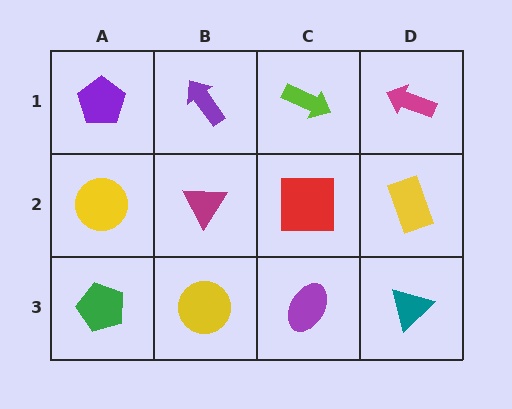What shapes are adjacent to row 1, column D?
A yellow rectangle (row 2, column D), a lime arrow (row 1, column C).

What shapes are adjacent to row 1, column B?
A magenta triangle (row 2, column B), a purple pentagon (row 1, column A), a lime arrow (row 1, column C).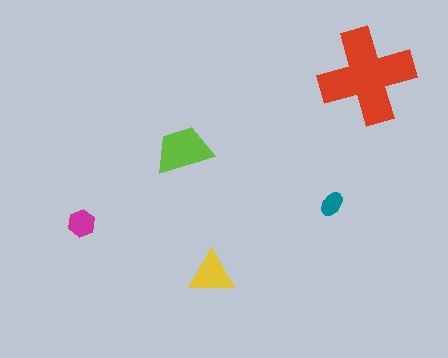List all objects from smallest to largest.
The teal ellipse, the magenta hexagon, the yellow triangle, the lime trapezoid, the red cross.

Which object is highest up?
The red cross is topmost.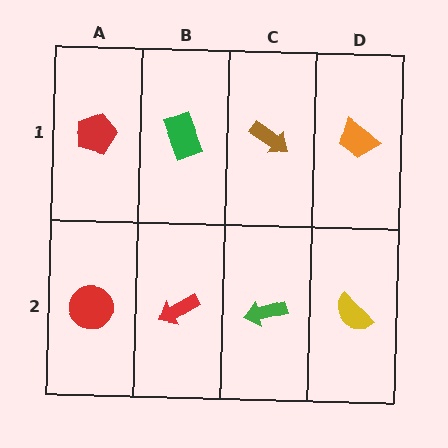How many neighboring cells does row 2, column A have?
2.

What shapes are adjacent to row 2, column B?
A green rectangle (row 1, column B), a red circle (row 2, column A), a green arrow (row 2, column C).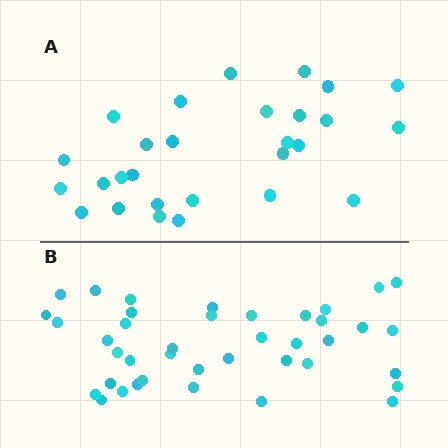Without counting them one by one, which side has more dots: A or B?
Region B (the bottom region) has more dots.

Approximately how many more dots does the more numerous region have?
Region B has roughly 12 or so more dots than region A.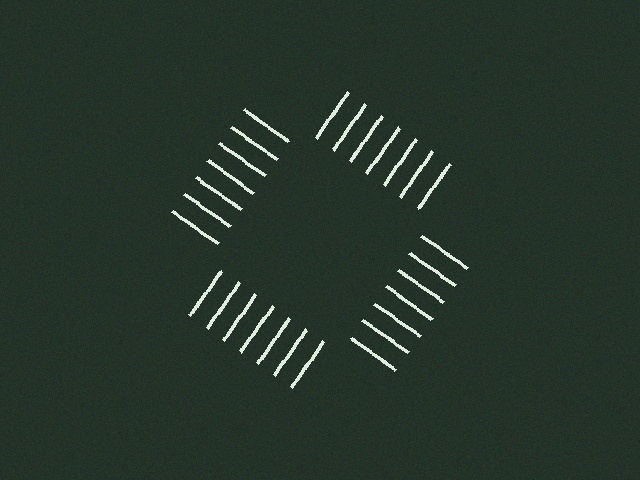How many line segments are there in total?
28 — 7 along each of the 4 edges.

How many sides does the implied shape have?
4 sides — the line-ends trace a square.